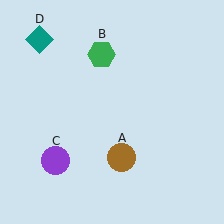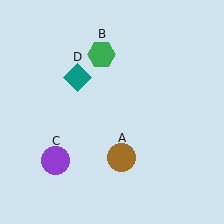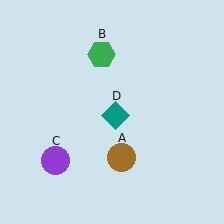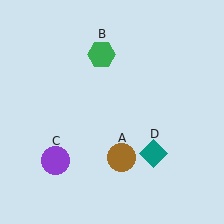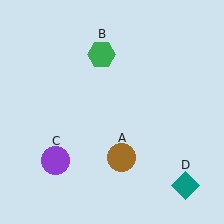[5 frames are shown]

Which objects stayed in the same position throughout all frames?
Brown circle (object A) and green hexagon (object B) and purple circle (object C) remained stationary.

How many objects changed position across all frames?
1 object changed position: teal diamond (object D).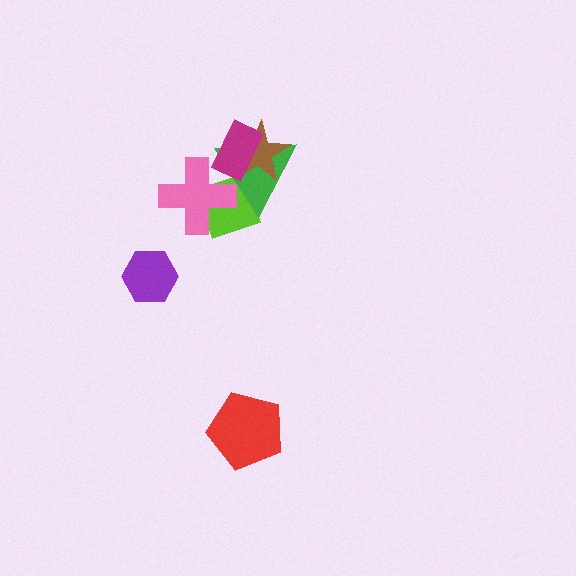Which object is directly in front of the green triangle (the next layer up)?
The brown star is directly in front of the green triangle.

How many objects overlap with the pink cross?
2 objects overlap with the pink cross.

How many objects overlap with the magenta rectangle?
3 objects overlap with the magenta rectangle.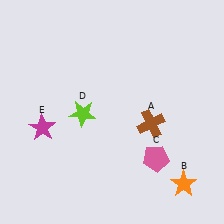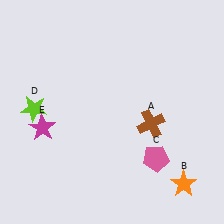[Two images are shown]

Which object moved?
The lime star (D) moved left.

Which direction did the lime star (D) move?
The lime star (D) moved left.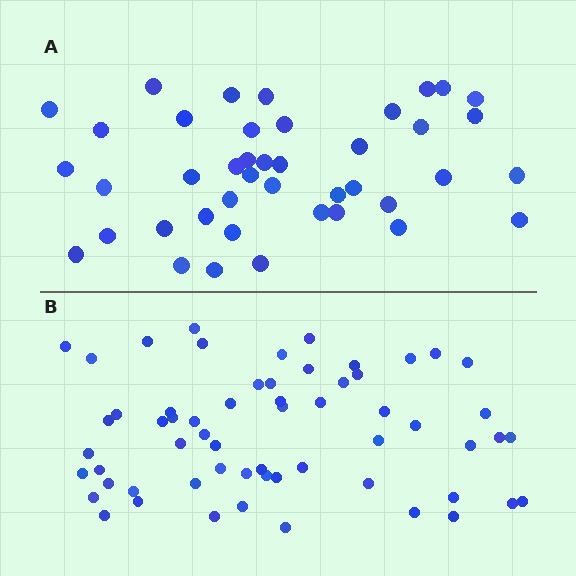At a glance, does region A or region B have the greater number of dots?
Region B (the bottom region) has more dots.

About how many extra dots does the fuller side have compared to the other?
Region B has approximately 20 more dots than region A.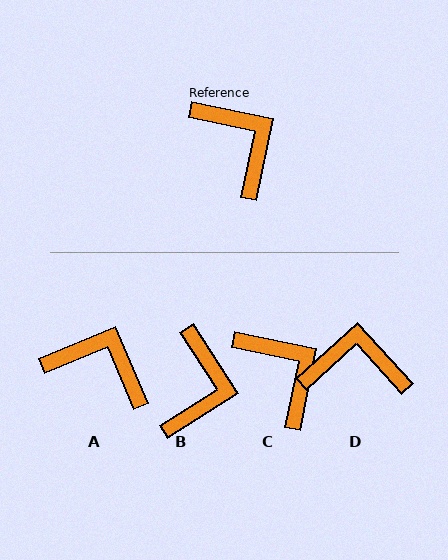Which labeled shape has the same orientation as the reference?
C.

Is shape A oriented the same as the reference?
No, it is off by about 35 degrees.